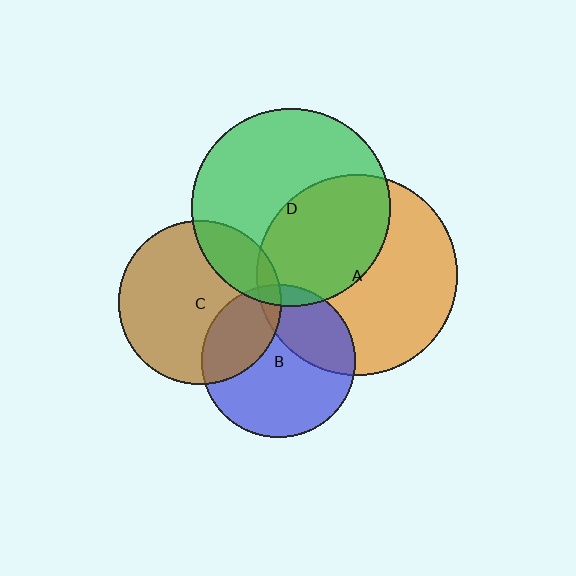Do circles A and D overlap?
Yes.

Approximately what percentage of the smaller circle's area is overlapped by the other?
Approximately 45%.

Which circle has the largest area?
Circle A (orange).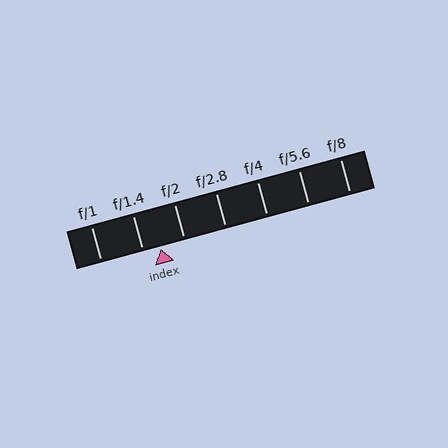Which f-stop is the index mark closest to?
The index mark is closest to f/1.4.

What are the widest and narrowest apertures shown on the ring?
The widest aperture shown is f/1 and the narrowest is f/8.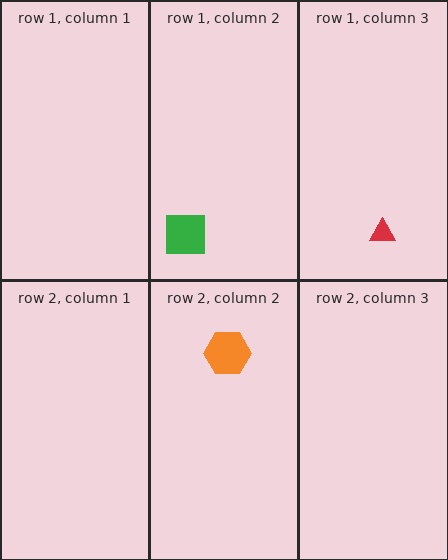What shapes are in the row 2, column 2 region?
The orange hexagon.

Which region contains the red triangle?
The row 1, column 3 region.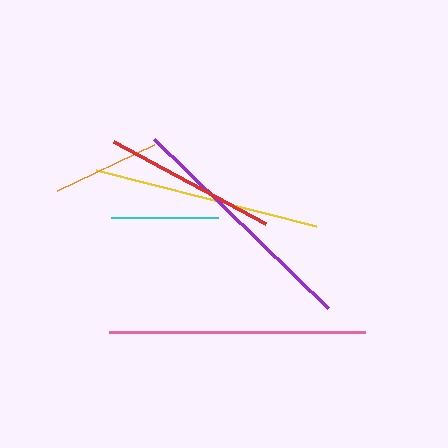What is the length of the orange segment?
The orange segment is approximately 107 pixels long.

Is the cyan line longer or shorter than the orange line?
The orange line is longer than the cyan line.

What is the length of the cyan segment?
The cyan segment is approximately 107 pixels long.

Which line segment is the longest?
The pink line is the longest at approximately 256 pixels.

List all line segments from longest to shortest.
From longest to shortest: pink, purple, yellow, red, orange, cyan.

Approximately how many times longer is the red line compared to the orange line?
The red line is approximately 1.6 times the length of the orange line.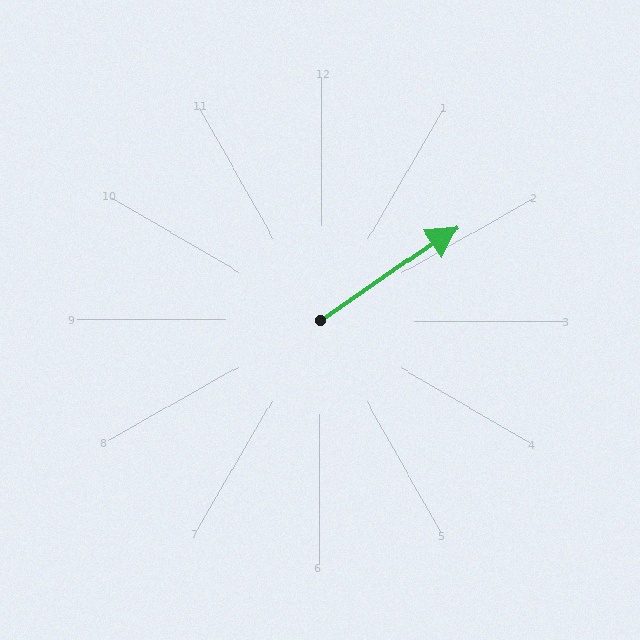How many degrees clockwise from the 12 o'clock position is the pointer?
Approximately 55 degrees.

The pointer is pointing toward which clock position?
Roughly 2 o'clock.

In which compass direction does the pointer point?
Northeast.